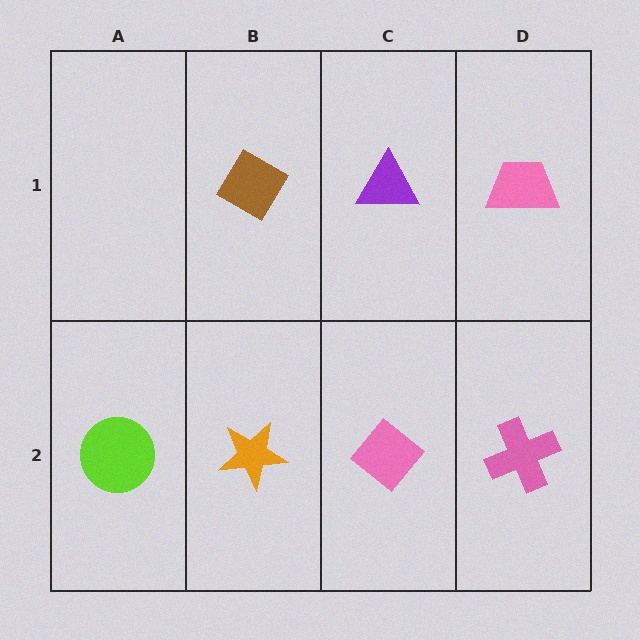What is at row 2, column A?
A lime circle.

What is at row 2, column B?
An orange star.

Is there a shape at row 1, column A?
No, that cell is empty.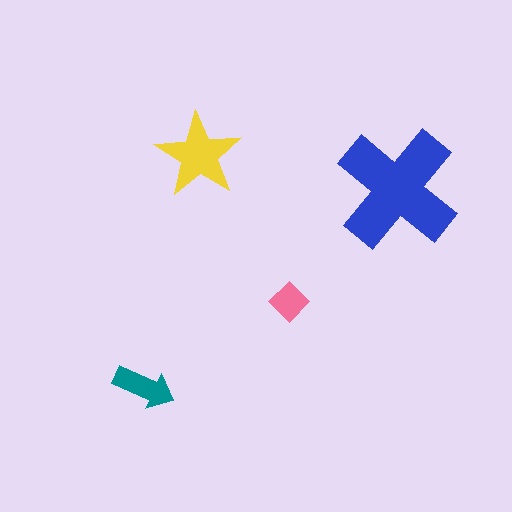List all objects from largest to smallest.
The blue cross, the yellow star, the teal arrow, the pink diamond.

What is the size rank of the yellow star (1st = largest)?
2nd.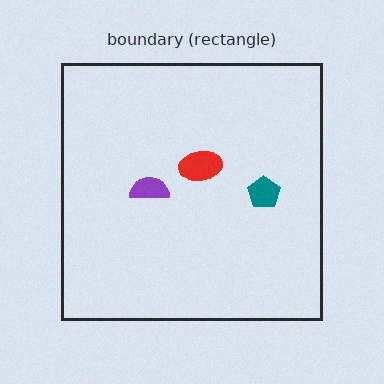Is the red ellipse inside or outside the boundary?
Inside.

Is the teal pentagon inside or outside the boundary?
Inside.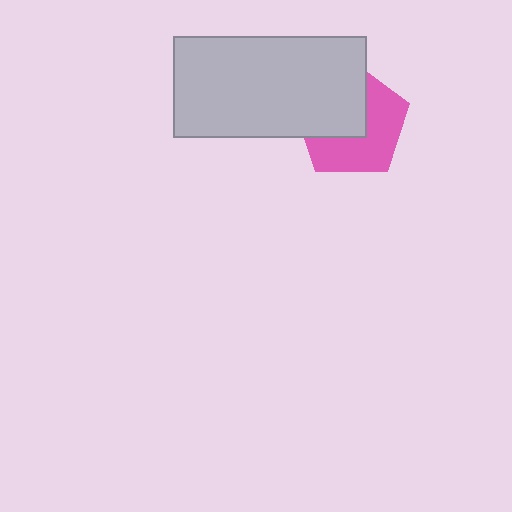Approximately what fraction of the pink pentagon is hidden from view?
Roughly 47% of the pink pentagon is hidden behind the light gray rectangle.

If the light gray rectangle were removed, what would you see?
You would see the complete pink pentagon.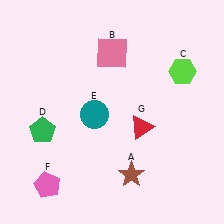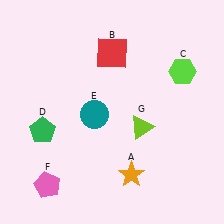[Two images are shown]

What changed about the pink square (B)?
In Image 1, B is pink. In Image 2, it changed to red.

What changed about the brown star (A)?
In Image 1, A is brown. In Image 2, it changed to orange.